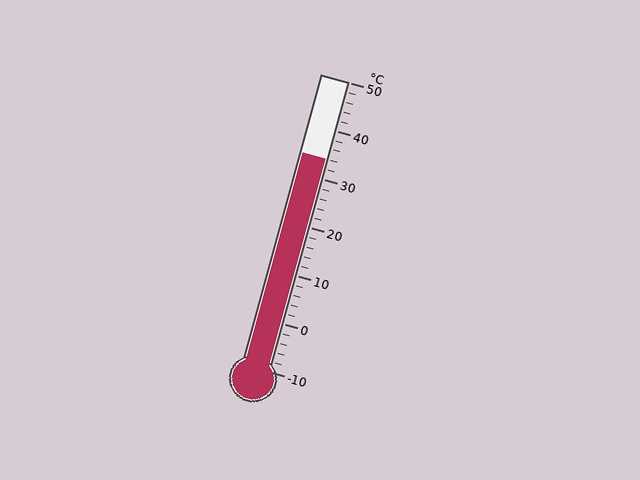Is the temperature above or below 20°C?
The temperature is above 20°C.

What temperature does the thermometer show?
The thermometer shows approximately 34°C.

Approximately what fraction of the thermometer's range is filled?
The thermometer is filled to approximately 75% of its range.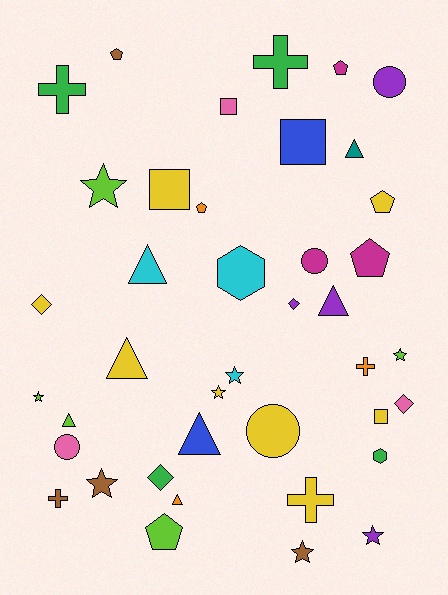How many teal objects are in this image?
There is 1 teal object.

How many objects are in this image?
There are 40 objects.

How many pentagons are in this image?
There are 6 pentagons.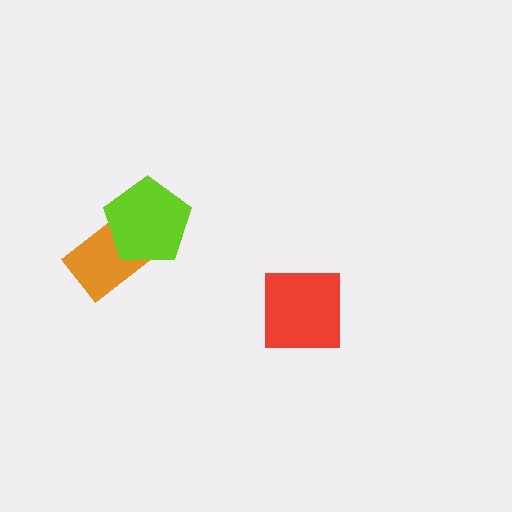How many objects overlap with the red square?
0 objects overlap with the red square.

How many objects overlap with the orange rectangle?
1 object overlaps with the orange rectangle.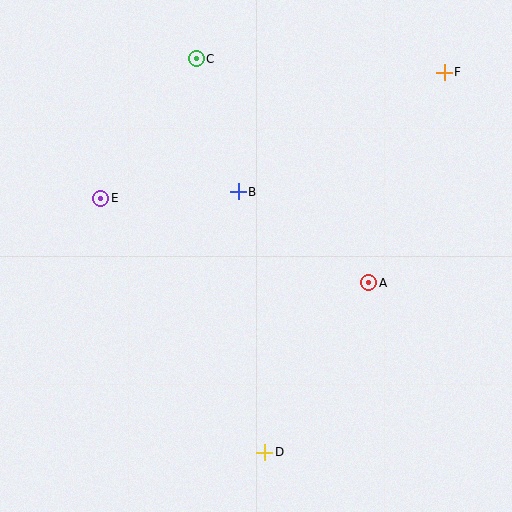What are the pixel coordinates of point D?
Point D is at (265, 452).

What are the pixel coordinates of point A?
Point A is at (369, 283).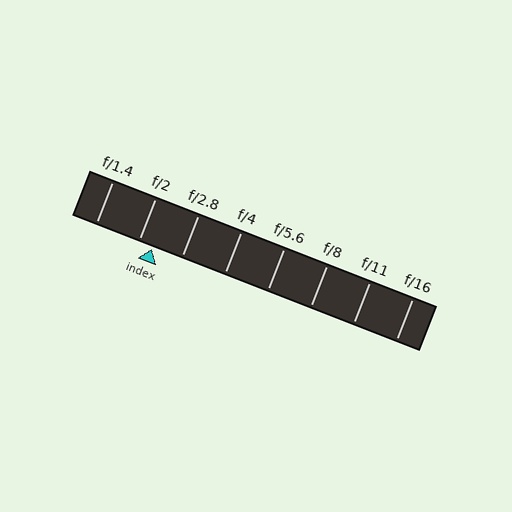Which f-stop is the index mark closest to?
The index mark is closest to f/2.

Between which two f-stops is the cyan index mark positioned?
The index mark is between f/2 and f/2.8.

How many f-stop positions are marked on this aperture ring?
There are 8 f-stop positions marked.